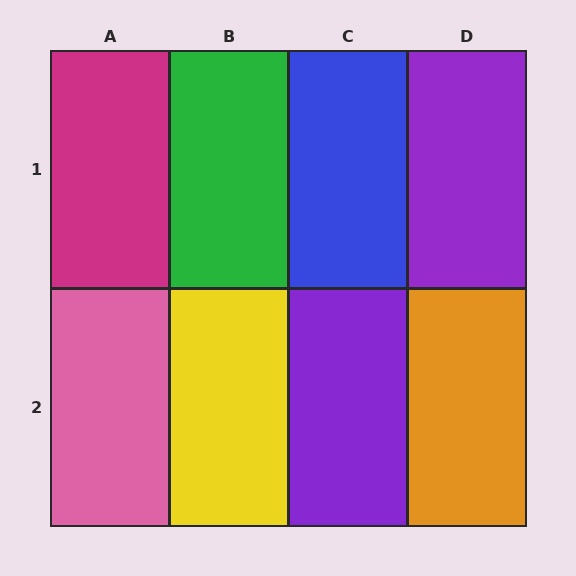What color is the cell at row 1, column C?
Blue.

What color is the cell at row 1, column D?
Purple.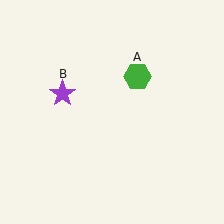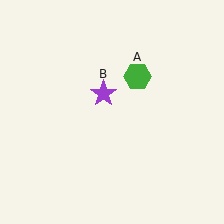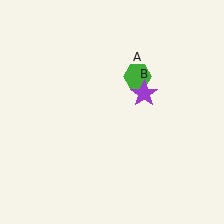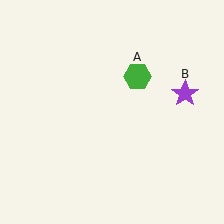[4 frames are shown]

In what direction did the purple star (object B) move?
The purple star (object B) moved right.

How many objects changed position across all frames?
1 object changed position: purple star (object B).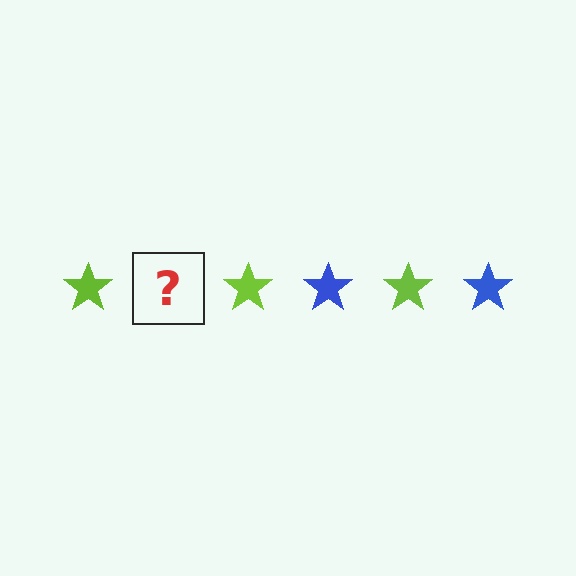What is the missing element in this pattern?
The missing element is a blue star.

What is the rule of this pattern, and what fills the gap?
The rule is that the pattern cycles through lime, blue stars. The gap should be filled with a blue star.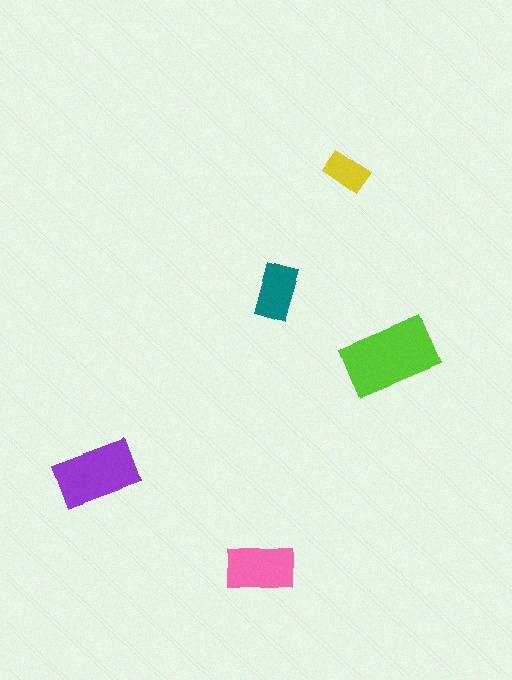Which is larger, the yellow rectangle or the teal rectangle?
The teal one.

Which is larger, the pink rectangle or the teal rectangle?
The pink one.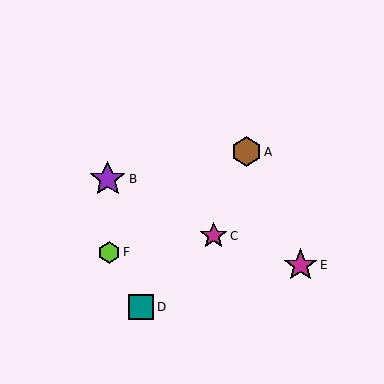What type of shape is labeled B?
Shape B is a purple star.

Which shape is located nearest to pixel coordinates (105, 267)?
The lime hexagon (labeled F) at (109, 252) is nearest to that location.